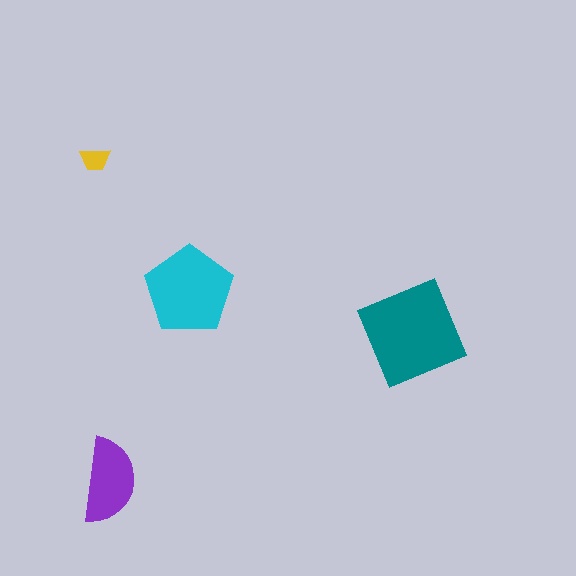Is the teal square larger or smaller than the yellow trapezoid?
Larger.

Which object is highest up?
The yellow trapezoid is topmost.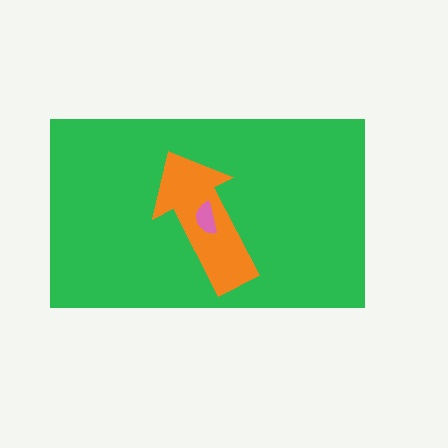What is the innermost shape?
The pink semicircle.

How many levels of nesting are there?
3.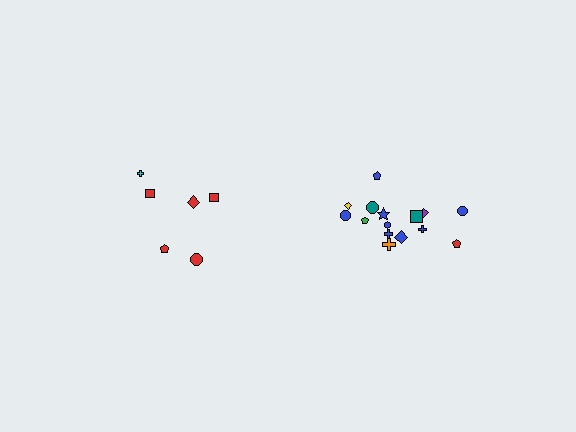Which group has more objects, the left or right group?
The right group.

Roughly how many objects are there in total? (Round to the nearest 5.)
Roughly 20 objects in total.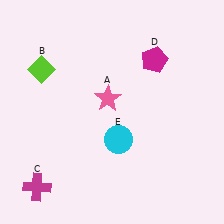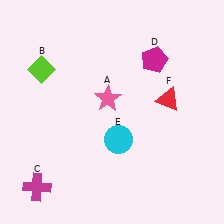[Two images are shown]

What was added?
A red triangle (F) was added in Image 2.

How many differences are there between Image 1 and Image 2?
There is 1 difference between the two images.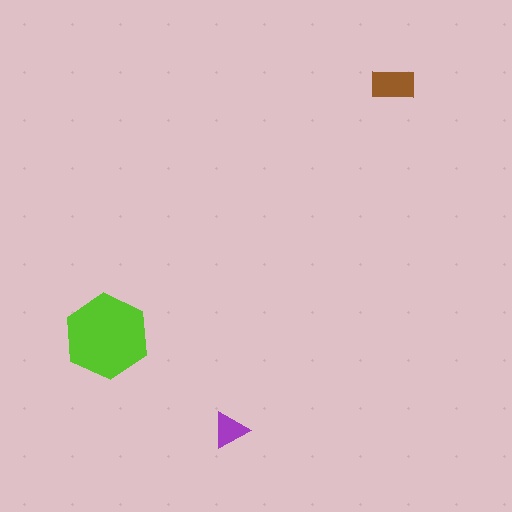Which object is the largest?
The lime hexagon.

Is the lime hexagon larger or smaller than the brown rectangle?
Larger.